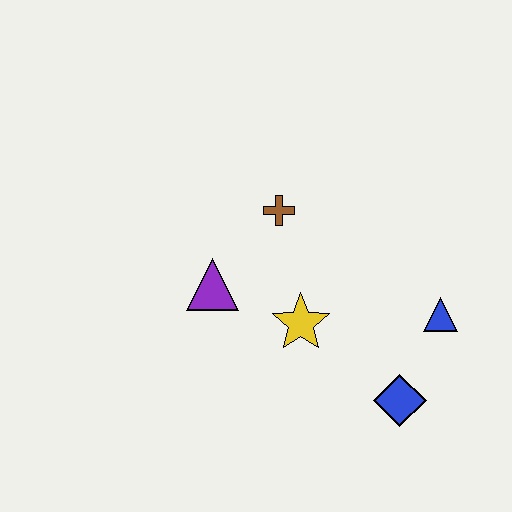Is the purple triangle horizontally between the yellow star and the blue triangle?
No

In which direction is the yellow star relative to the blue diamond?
The yellow star is to the left of the blue diamond.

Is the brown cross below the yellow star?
No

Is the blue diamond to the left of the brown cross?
No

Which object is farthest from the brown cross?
The blue diamond is farthest from the brown cross.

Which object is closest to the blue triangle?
The blue diamond is closest to the blue triangle.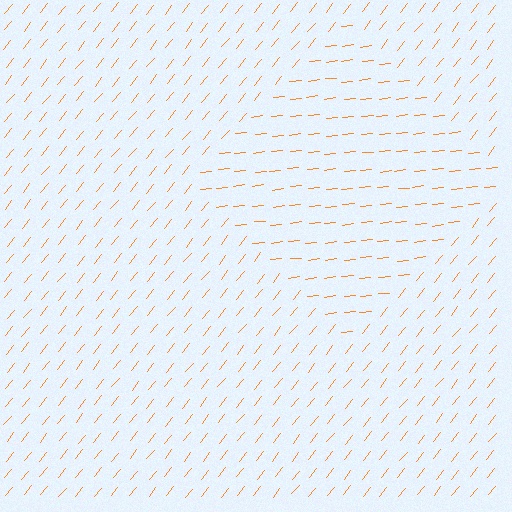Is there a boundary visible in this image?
Yes, there is a texture boundary formed by a change in line orientation.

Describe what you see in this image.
The image is filled with small orange line segments. A diamond region in the image has lines oriented differently from the surrounding lines, creating a visible texture boundary.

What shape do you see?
I see a diamond.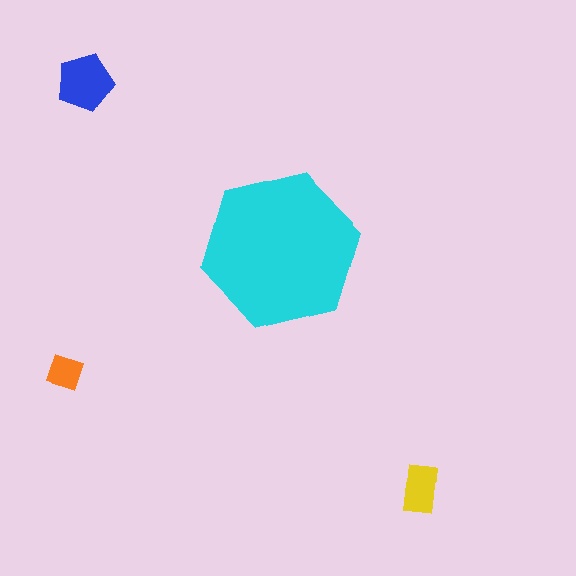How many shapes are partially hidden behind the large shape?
0 shapes are partially hidden.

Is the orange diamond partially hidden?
No, the orange diamond is fully visible.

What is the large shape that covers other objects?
A cyan hexagon.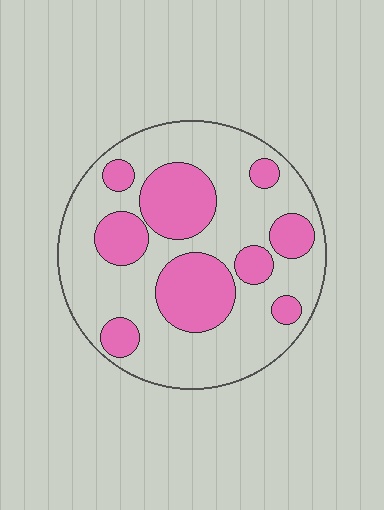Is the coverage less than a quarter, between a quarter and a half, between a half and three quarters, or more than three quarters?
Between a quarter and a half.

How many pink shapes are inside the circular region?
9.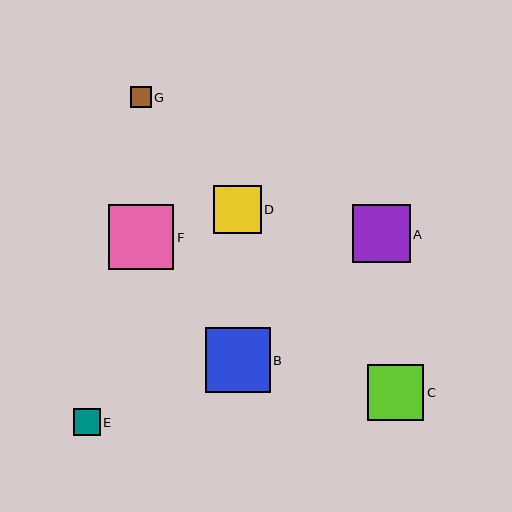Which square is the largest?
Square F is the largest with a size of approximately 66 pixels.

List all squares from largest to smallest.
From largest to smallest: F, B, A, C, D, E, G.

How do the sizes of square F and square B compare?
Square F and square B are approximately the same size.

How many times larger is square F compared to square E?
Square F is approximately 2.4 times the size of square E.